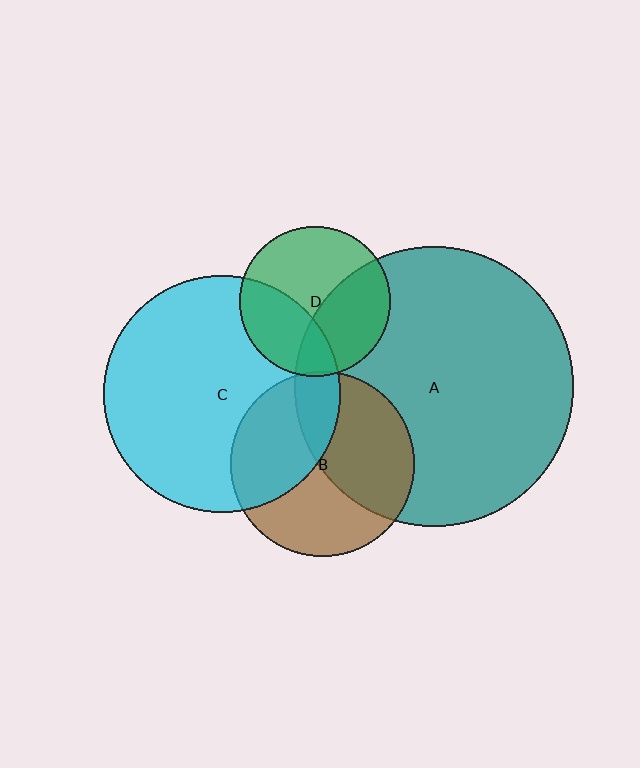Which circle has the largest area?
Circle A (teal).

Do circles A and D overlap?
Yes.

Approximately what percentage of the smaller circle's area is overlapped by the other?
Approximately 40%.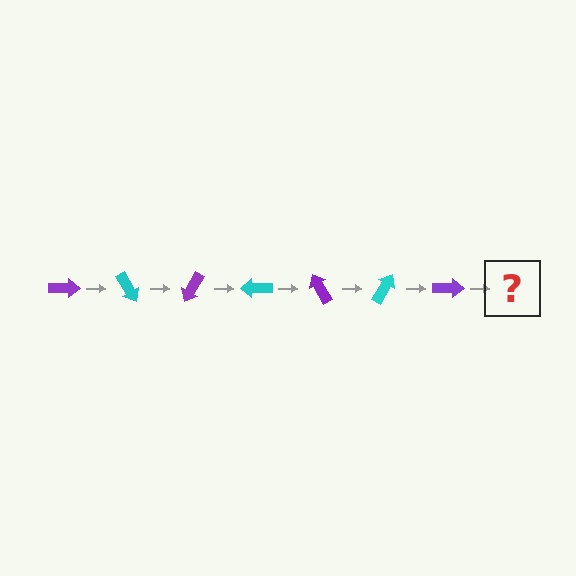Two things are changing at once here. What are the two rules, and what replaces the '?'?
The two rules are that it rotates 60 degrees each step and the color cycles through purple and cyan. The '?' should be a cyan arrow, rotated 420 degrees from the start.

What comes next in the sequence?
The next element should be a cyan arrow, rotated 420 degrees from the start.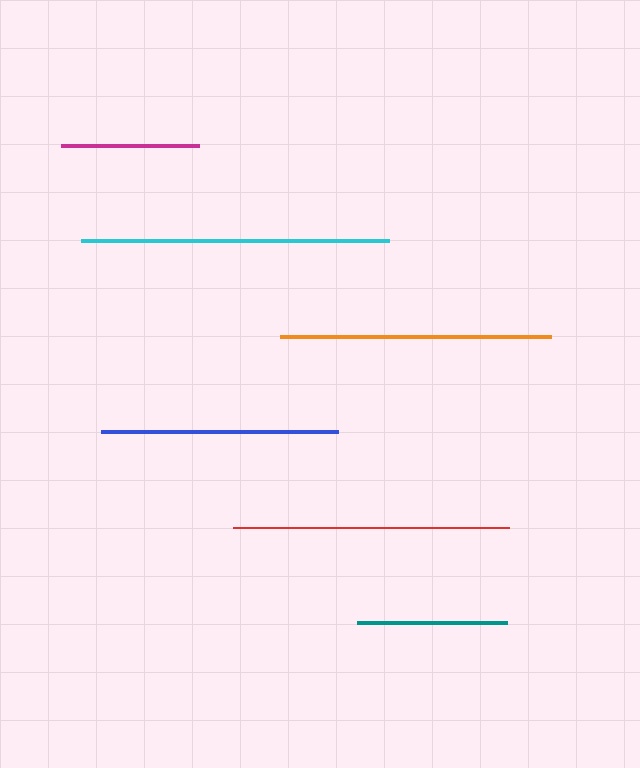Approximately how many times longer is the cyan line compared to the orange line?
The cyan line is approximately 1.1 times the length of the orange line.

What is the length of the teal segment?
The teal segment is approximately 150 pixels long.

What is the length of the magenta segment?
The magenta segment is approximately 138 pixels long.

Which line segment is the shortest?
The magenta line is the shortest at approximately 138 pixels.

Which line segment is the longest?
The cyan line is the longest at approximately 309 pixels.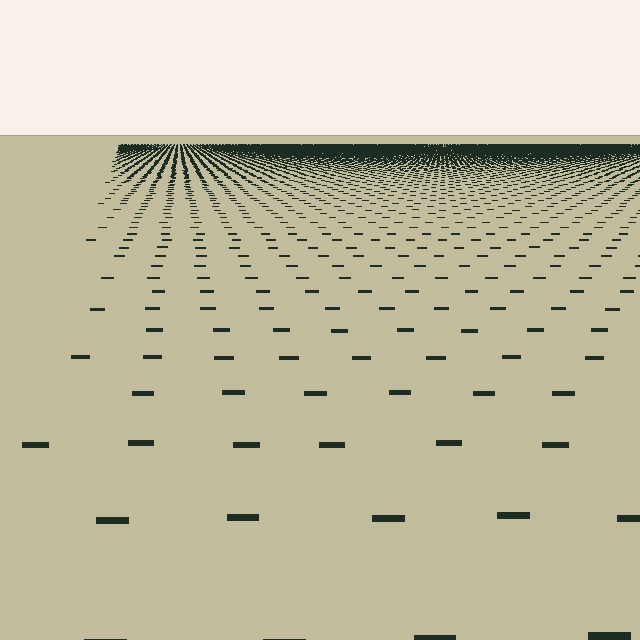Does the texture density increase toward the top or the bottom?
Density increases toward the top.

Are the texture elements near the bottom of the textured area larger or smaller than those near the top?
Larger. Near the bottom, elements are closer to the viewer and appear at a bigger on-screen size.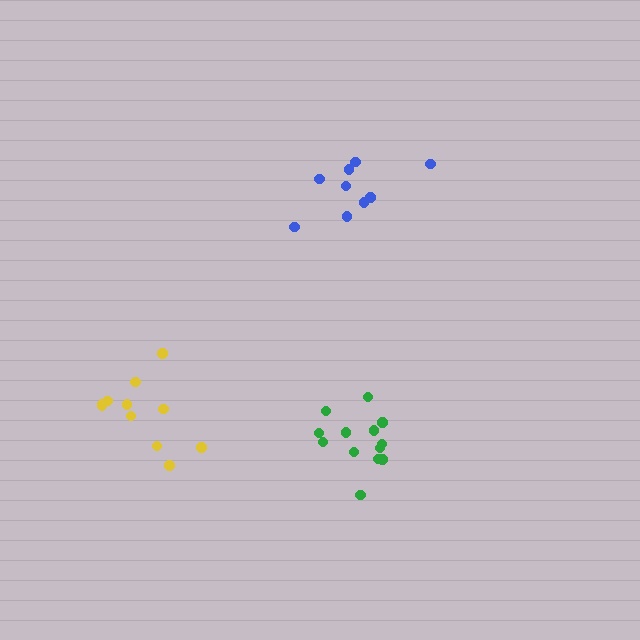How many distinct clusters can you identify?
There are 3 distinct clusters.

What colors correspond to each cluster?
The clusters are colored: green, blue, yellow.